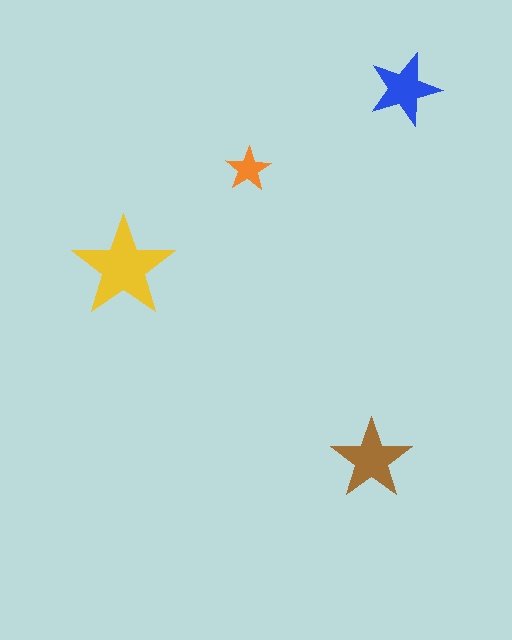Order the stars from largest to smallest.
the yellow one, the brown one, the blue one, the orange one.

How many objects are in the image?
There are 4 objects in the image.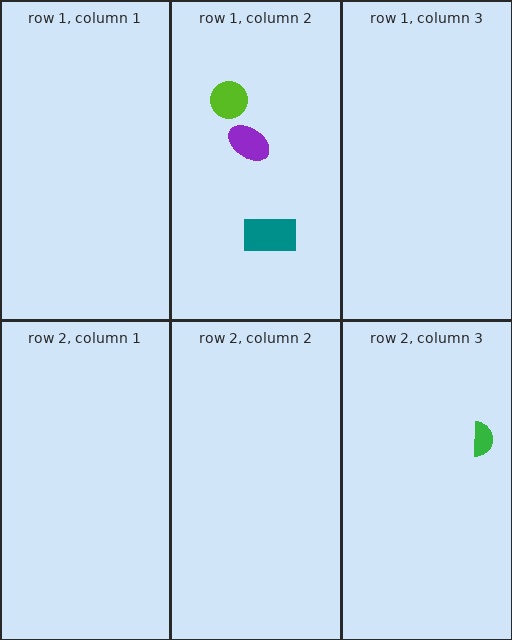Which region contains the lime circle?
The row 1, column 2 region.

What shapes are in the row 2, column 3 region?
The green semicircle.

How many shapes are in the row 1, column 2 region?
3.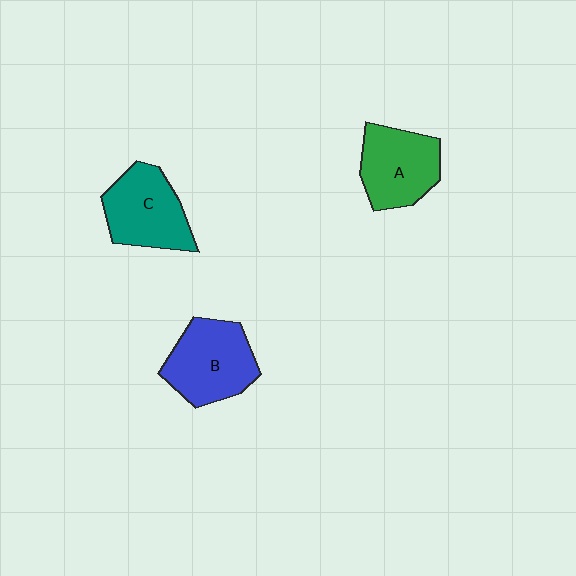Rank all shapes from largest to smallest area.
From largest to smallest: B (blue), C (teal), A (green).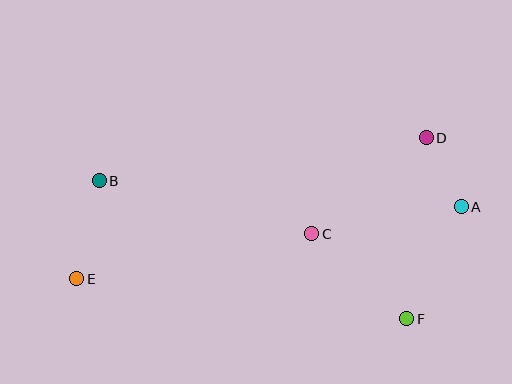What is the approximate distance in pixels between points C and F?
The distance between C and F is approximately 127 pixels.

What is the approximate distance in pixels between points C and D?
The distance between C and D is approximately 149 pixels.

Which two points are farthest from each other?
Points A and E are farthest from each other.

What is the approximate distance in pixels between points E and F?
The distance between E and F is approximately 332 pixels.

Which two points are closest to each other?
Points A and D are closest to each other.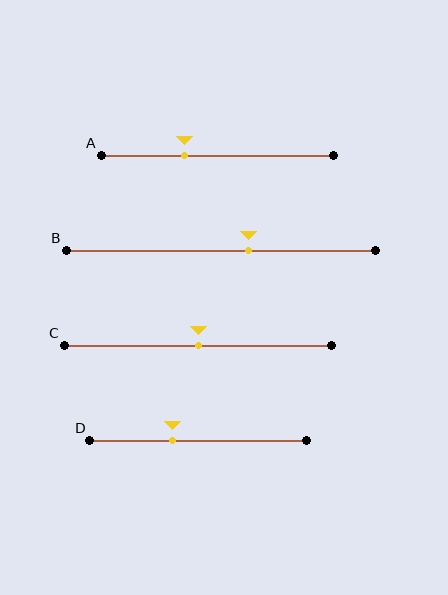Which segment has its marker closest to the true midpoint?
Segment C has its marker closest to the true midpoint.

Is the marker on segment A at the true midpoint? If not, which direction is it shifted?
No, the marker on segment A is shifted to the left by about 14% of the segment length.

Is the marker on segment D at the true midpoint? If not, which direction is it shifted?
No, the marker on segment D is shifted to the left by about 12% of the segment length.